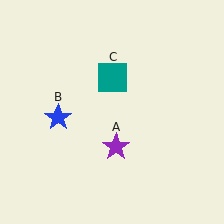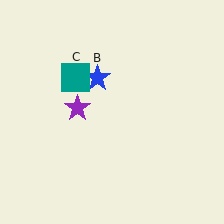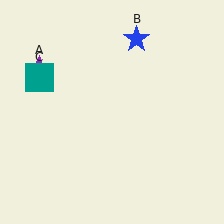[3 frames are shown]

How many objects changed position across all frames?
3 objects changed position: purple star (object A), blue star (object B), teal square (object C).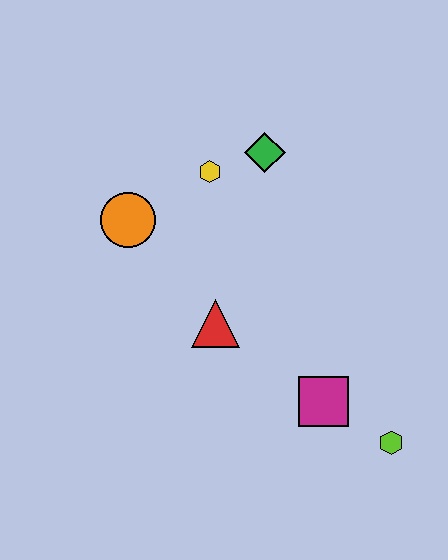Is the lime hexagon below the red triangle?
Yes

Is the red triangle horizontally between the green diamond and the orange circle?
Yes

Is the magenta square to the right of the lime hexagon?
No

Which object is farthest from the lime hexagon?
The orange circle is farthest from the lime hexagon.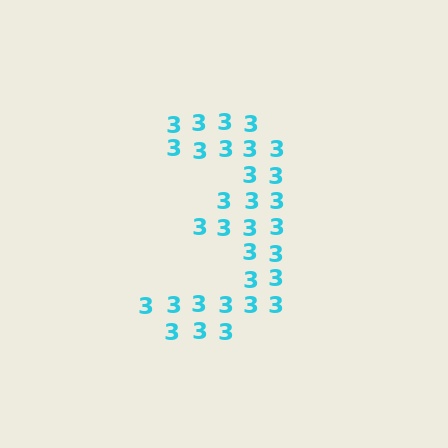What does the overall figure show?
The overall figure shows the digit 3.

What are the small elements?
The small elements are digit 3's.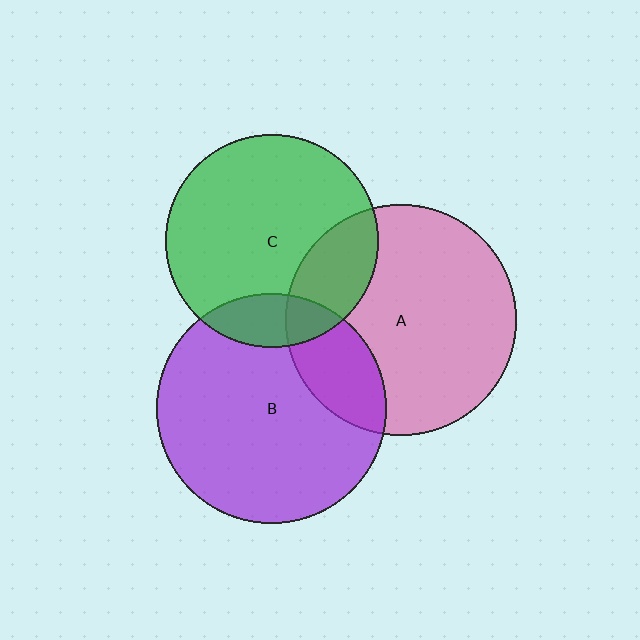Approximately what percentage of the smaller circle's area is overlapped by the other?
Approximately 15%.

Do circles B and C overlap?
Yes.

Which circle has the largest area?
Circle A (pink).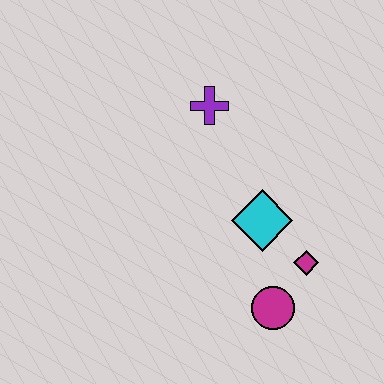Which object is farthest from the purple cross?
The magenta circle is farthest from the purple cross.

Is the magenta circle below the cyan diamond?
Yes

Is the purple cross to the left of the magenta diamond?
Yes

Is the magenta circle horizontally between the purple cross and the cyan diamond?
No